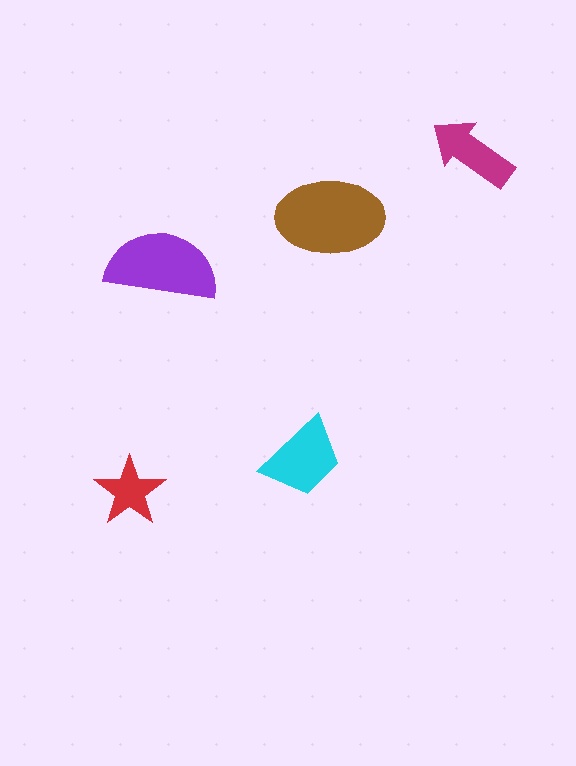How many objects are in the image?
There are 5 objects in the image.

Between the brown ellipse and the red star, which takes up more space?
The brown ellipse.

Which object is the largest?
The brown ellipse.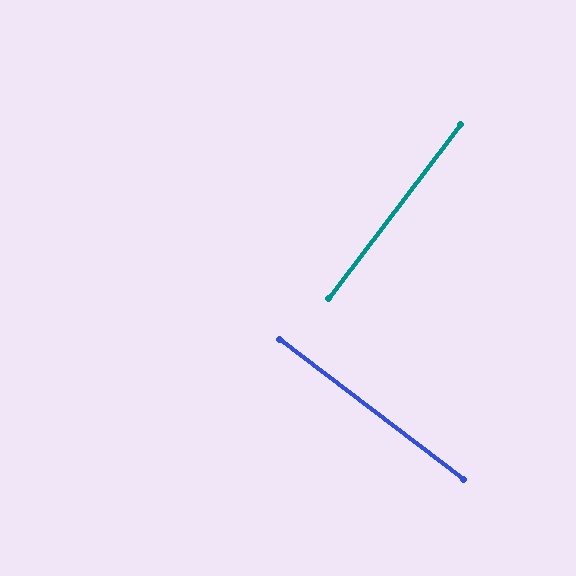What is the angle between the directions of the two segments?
Approximately 90 degrees.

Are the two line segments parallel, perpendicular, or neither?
Perpendicular — they meet at approximately 90°.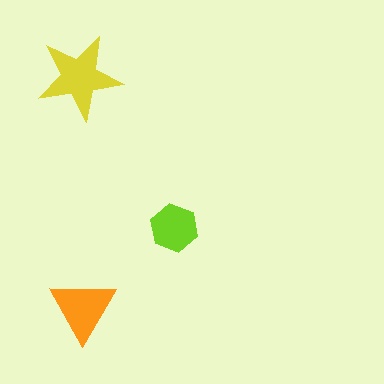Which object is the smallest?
The lime hexagon.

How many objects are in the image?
There are 3 objects in the image.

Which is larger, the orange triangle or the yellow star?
The yellow star.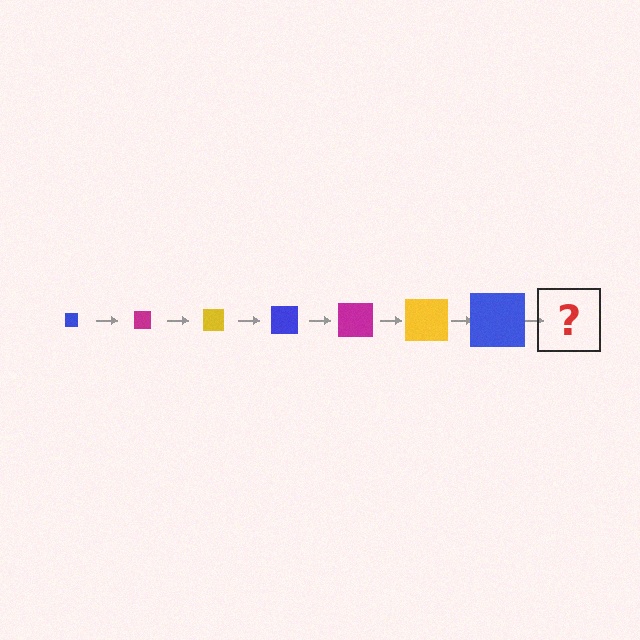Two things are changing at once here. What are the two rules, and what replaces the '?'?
The two rules are that the square grows larger each step and the color cycles through blue, magenta, and yellow. The '?' should be a magenta square, larger than the previous one.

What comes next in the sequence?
The next element should be a magenta square, larger than the previous one.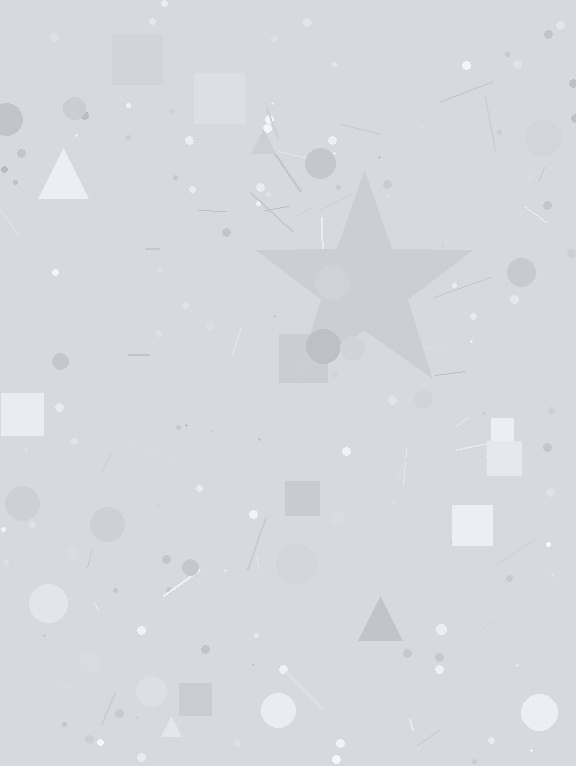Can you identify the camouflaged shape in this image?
The camouflaged shape is a star.